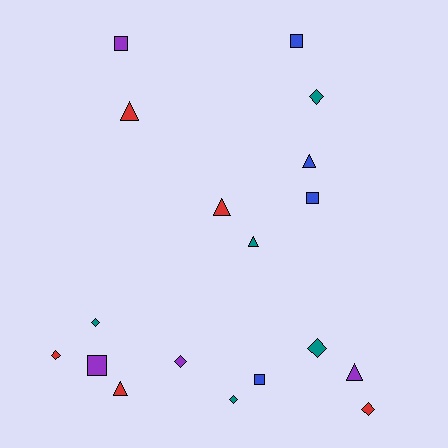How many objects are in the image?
There are 18 objects.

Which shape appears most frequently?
Diamond, with 7 objects.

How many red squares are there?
There are no red squares.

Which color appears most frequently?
Teal, with 5 objects.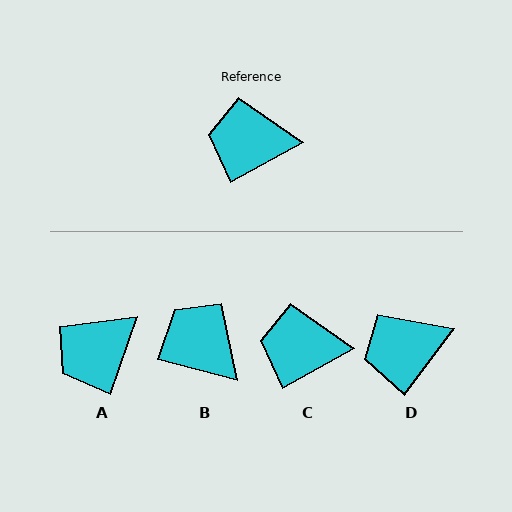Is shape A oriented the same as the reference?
No, it is off by about 42 degrees.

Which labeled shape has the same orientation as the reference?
C.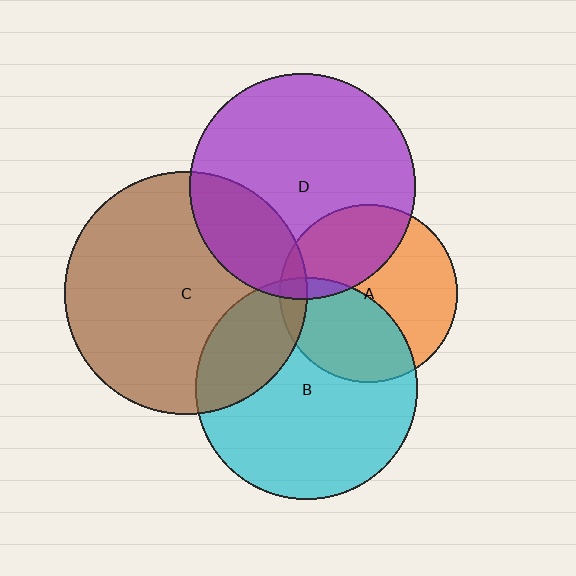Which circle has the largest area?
Circle C (brown).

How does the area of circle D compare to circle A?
Approximately 1.6 times.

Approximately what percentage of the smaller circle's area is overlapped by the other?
Approximately 10%.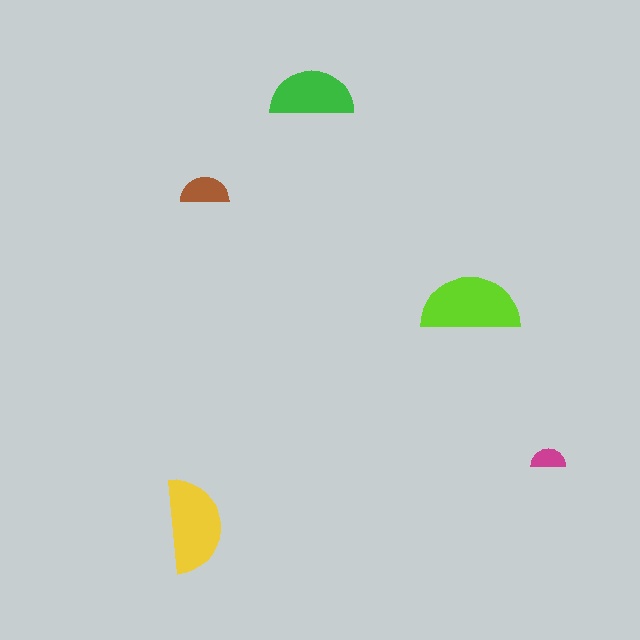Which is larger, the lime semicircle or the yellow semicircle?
The lime one.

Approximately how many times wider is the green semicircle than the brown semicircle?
About 1.5 times wider.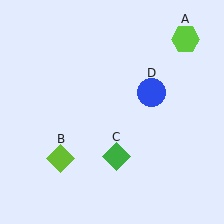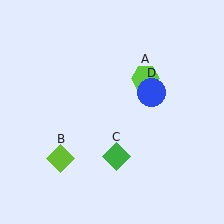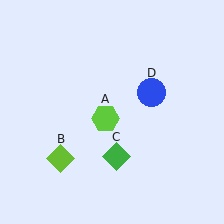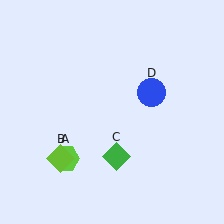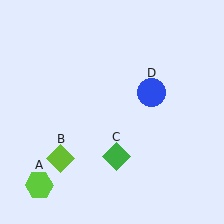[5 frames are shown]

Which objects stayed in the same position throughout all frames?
Lime diamond (object B) and green diamond (object C) and blue circle (object D) remained stationary.